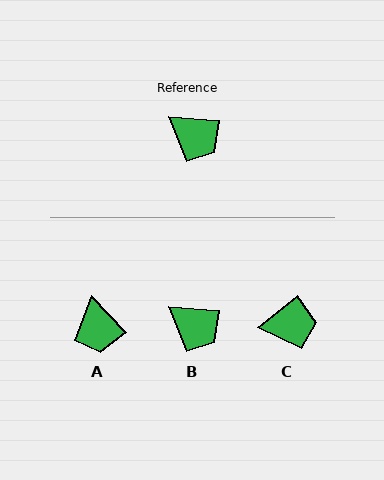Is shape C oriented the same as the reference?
No, it is off by about 43 degrees.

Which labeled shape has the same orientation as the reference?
B.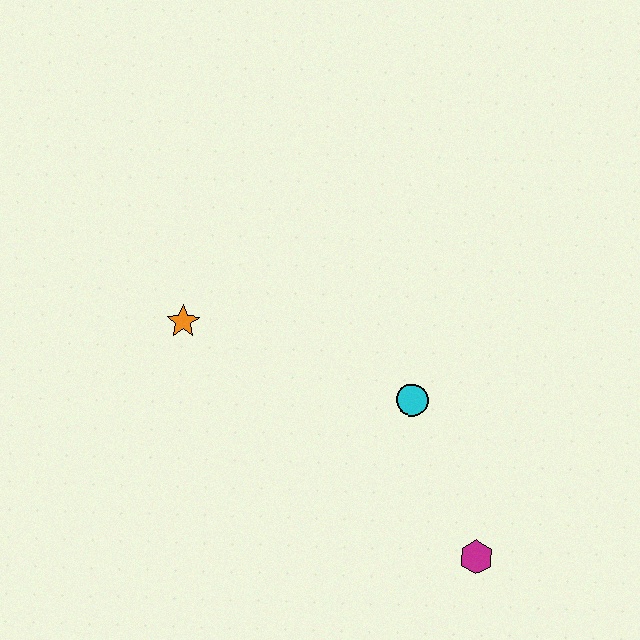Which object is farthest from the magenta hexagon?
The orange star is farthest from the magenta hexagon.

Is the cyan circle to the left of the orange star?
No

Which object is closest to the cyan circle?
The magenta hexagon is closest to the cyan circle.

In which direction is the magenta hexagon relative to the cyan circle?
The magenta hexagon is below the cyan circle.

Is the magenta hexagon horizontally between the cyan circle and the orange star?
No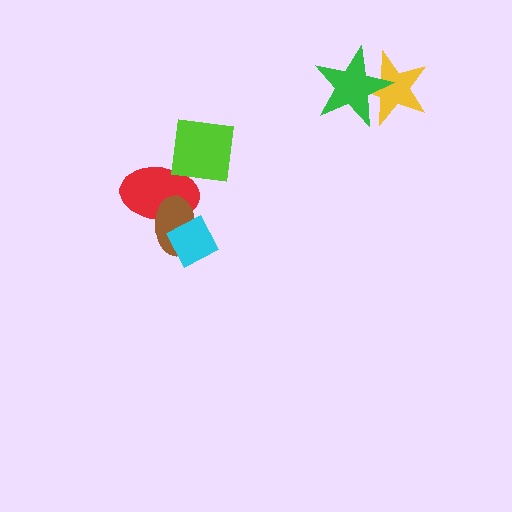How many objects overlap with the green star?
1 object overlaps with the green star.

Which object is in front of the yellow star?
The green star is in front of the yellow star.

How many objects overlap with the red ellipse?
3 objects overlap with the red ellipse.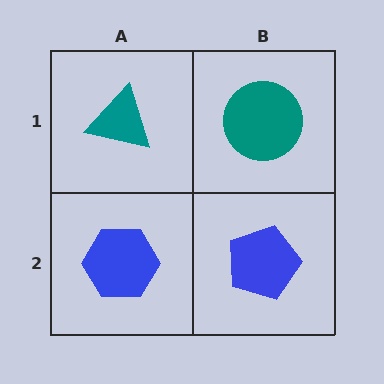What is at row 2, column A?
A blue hexagon.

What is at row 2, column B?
A blue pentagon.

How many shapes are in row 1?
2 shapes.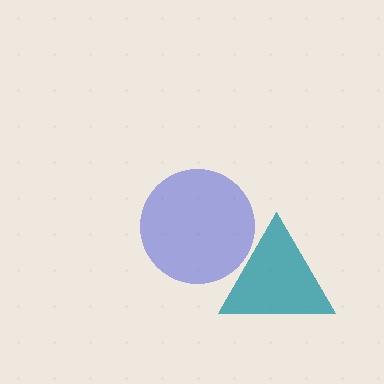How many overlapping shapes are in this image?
There are 2 overlapping shapes in the image.